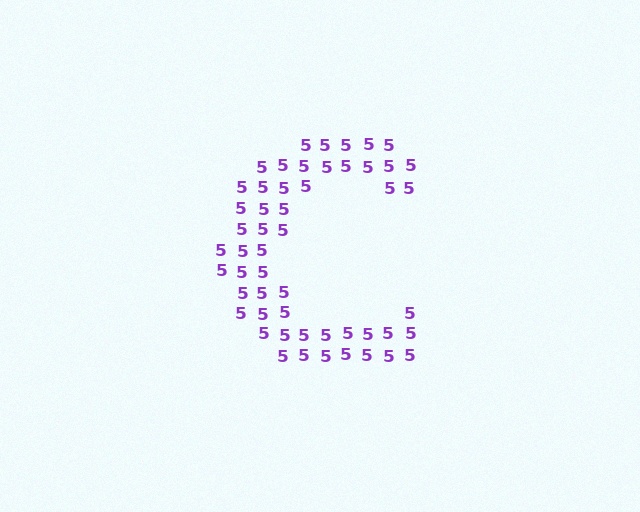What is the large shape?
The large shape is the letter C.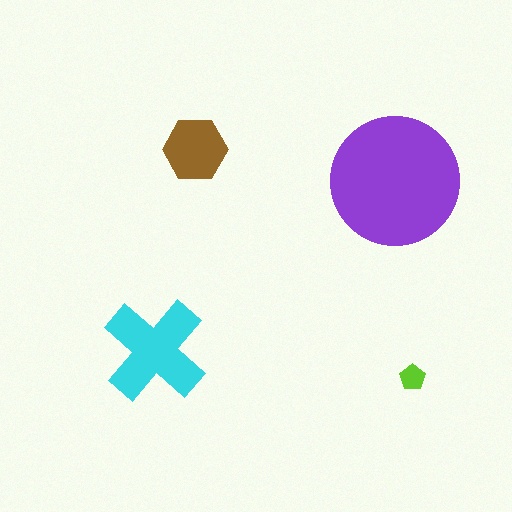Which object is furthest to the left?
The cyan cross is leftmost.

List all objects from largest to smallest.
The purple circle, the cyan cross, the brown hexagon, the lime pentagon.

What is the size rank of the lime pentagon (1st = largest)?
4th.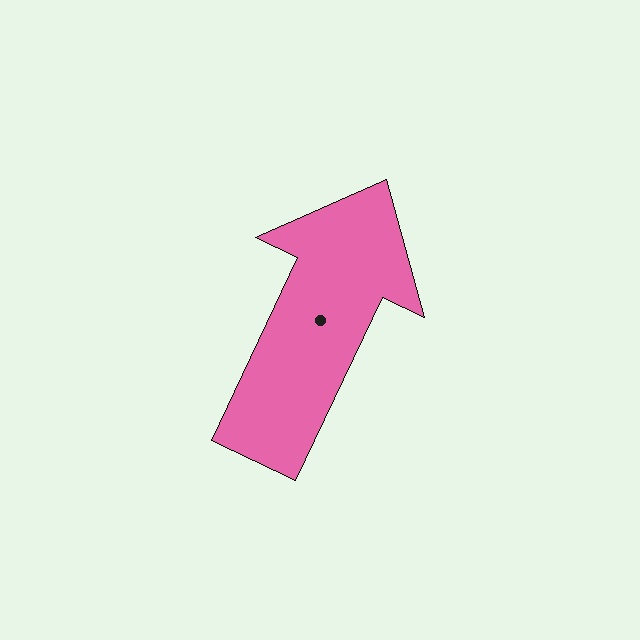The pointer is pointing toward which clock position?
Roughly 1 o'clock.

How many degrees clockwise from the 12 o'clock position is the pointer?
Approximately 25 degrees.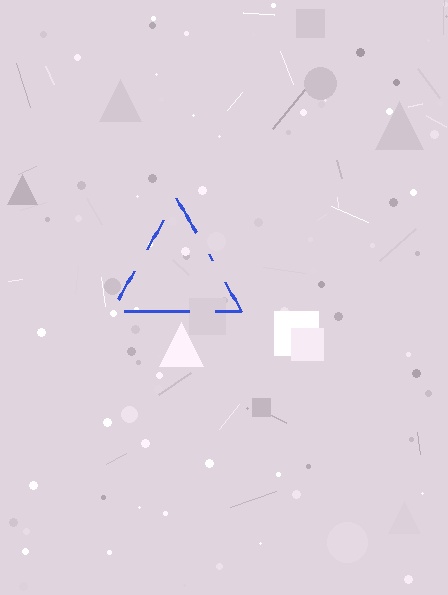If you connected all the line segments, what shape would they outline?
They would outline a triangle.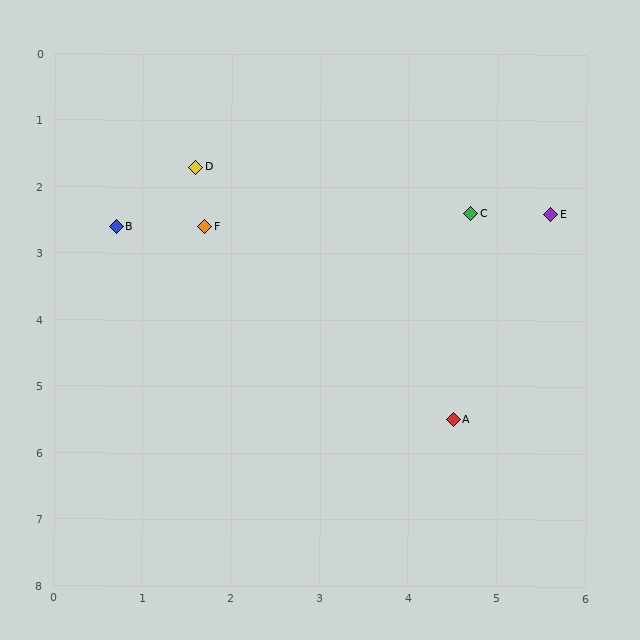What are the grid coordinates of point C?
Point C is at approximately (4.7, 2.4).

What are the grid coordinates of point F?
Point F is at approximately (1.7, 2.6).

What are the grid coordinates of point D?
Point D is at approximately (1.6, 1.7).